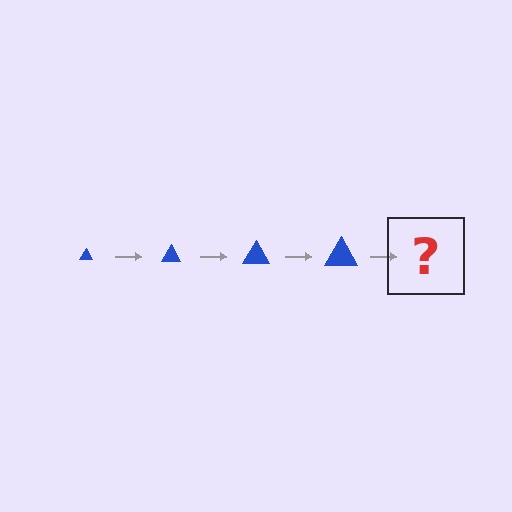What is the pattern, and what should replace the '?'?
The pattern is that the triangle gets progressively larger each step. The '?' should be a blue triangle, larger than the previous one.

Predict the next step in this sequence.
The next step is a blue triangle, larger than the previous one.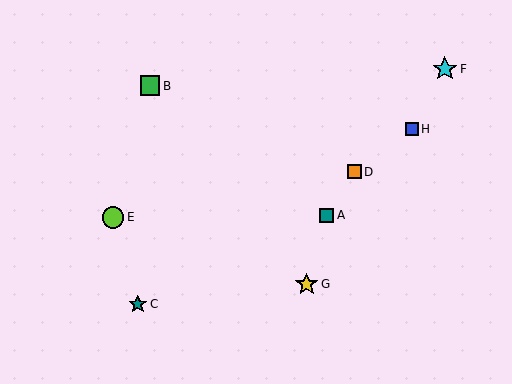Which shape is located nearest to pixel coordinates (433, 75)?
The cyan star (labeled F) at (445, 69) is nearest to that location.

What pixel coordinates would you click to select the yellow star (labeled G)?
Click at (307, 284) to select the yellow star G.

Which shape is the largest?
The cyan star (labeled F) is the largest.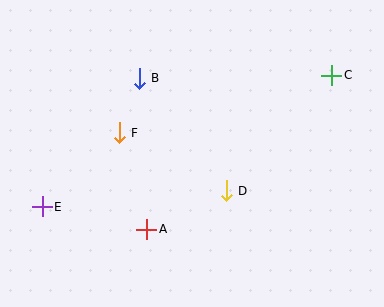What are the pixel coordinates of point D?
Point D is at (226, 191).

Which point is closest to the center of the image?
Point D at (226, 191) is closest to the center.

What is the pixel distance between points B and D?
The distance between B and D is 142 pixels.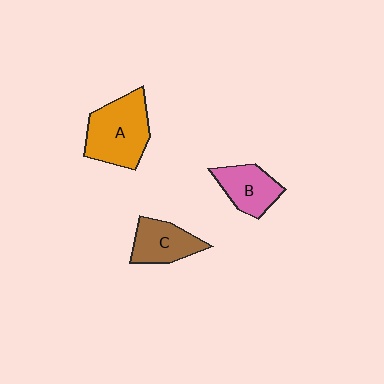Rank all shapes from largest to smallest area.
From largest to smallest: A (orange), C (brown), B (pink).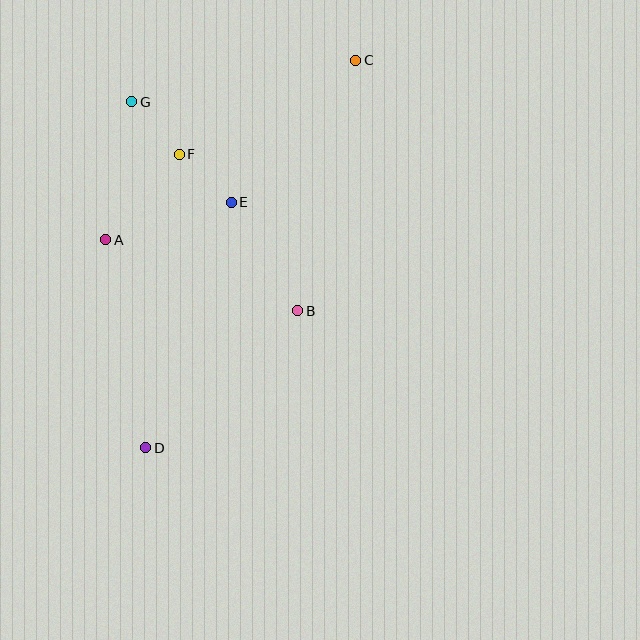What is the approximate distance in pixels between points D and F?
The distance between D and F is approximately 296 pixels.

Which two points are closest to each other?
Points F and G are closest to each other.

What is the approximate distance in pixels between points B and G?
The distance between B and G is approximately 267 pixels.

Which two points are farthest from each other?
Points C and D are farthest from each other.